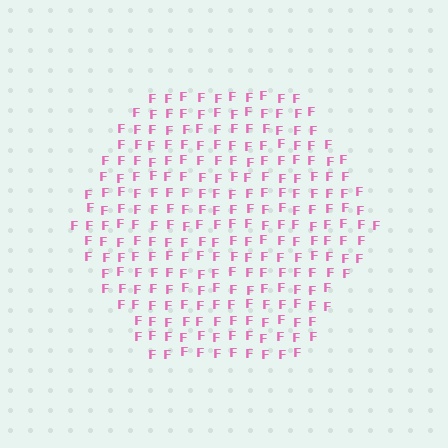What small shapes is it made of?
It is made of small letter F's.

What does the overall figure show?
The overall figure shows a hexagon.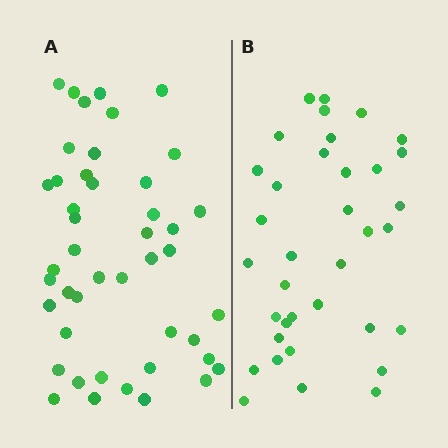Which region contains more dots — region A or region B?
Region A (the left region) has more dots.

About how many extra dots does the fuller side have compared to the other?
Region A has roughly 8 or so more dots than region B.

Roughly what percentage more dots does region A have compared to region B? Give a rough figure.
About 25% more.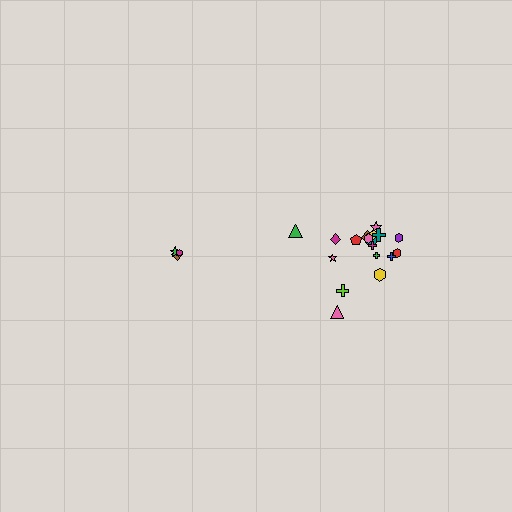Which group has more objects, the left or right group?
The right group.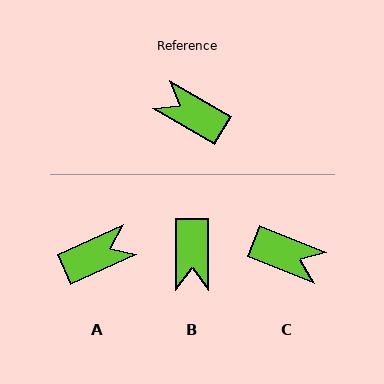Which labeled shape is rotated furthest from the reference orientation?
C, about 171 degrees away.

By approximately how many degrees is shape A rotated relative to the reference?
Approximately 125 degrees clockwise.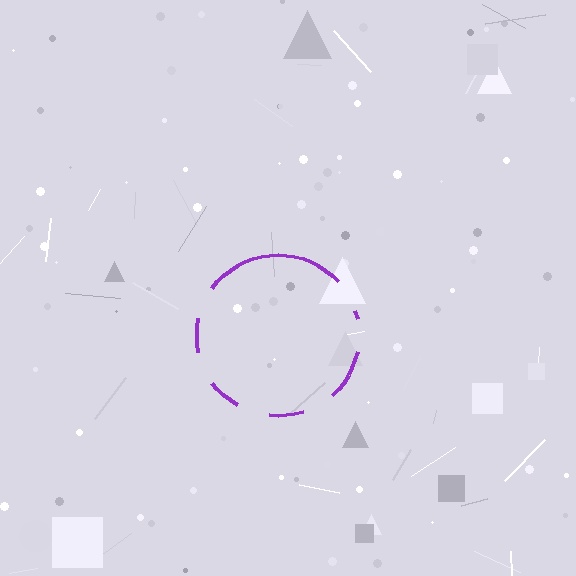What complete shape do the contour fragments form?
The contour fragments form a circle.